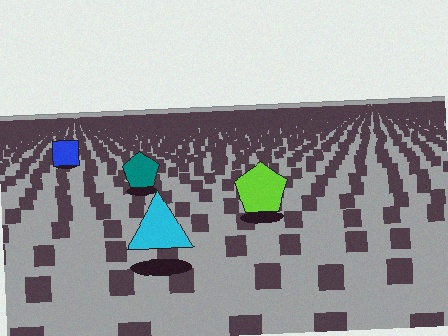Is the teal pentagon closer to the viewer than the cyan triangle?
No. The cyan triangle is closer — you can tell from the texture gradient: the ground texture is coarser near it.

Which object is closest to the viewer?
The cyan triangle is closest. The texture marks near it are larger and more spread out.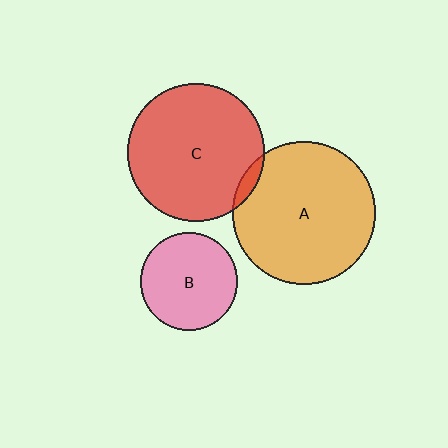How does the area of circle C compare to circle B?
Approximately 2.0 times.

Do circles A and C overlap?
Yes.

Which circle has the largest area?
Circle A (orange).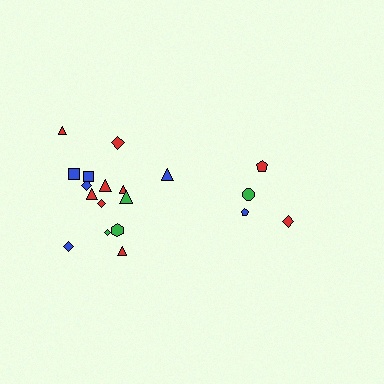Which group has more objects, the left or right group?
The left group.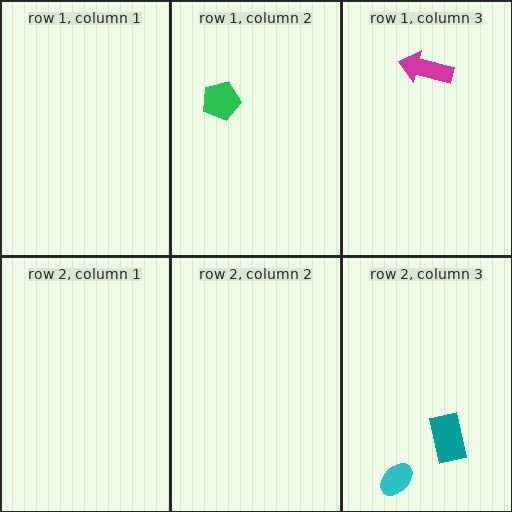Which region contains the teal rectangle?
The row 2, column 3 region.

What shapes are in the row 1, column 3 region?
The magenta arrow.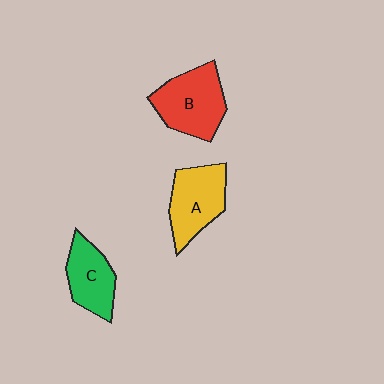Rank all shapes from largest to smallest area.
From largest to smallest: B (red), A (yellow), C (green).